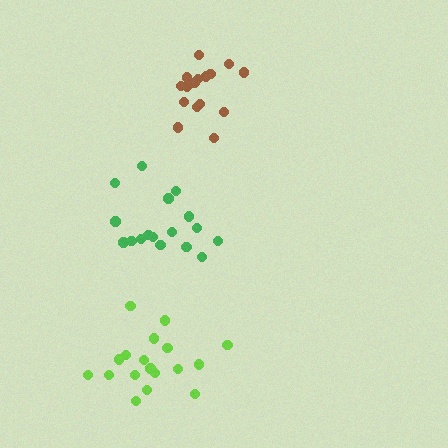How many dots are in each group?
Group 1: 18 dots, Group 2: 16 dots, Group 3: 17 dots (51 total).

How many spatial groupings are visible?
There are 3 spatial groupings.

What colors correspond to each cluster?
The clusters are colored: lime, brown, green.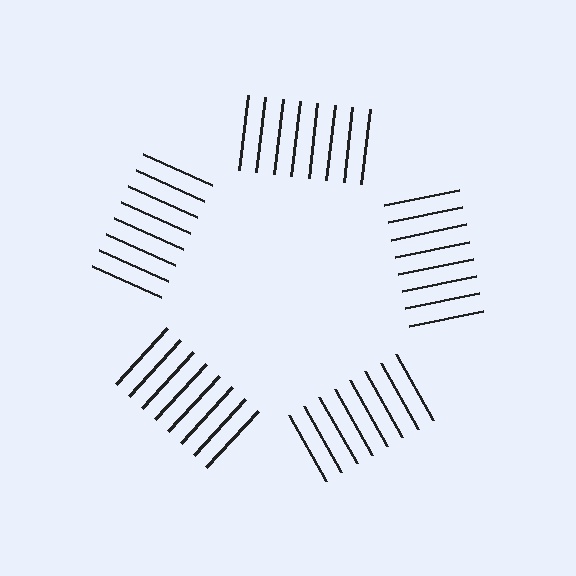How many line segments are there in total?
40 — 8 along each of the 5 edges.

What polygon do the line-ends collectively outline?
An illusory pentagon — the line segments terminate on its edges but no continuous stroke is drawn.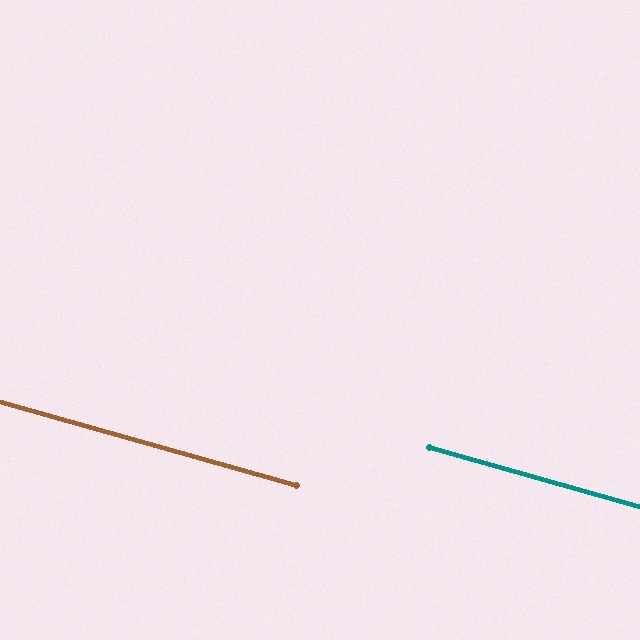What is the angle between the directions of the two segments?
Approximately 0 degrees.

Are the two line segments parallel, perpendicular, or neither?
Parallel — their directions differ by only 0.0°.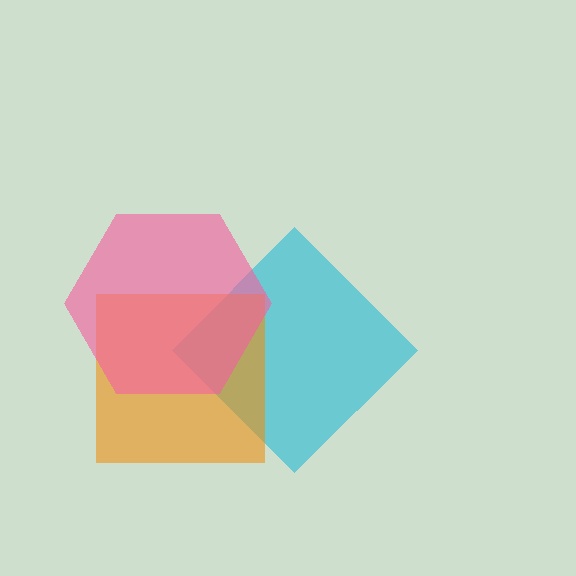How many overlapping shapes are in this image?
There are 3 overlapping shapes in the image.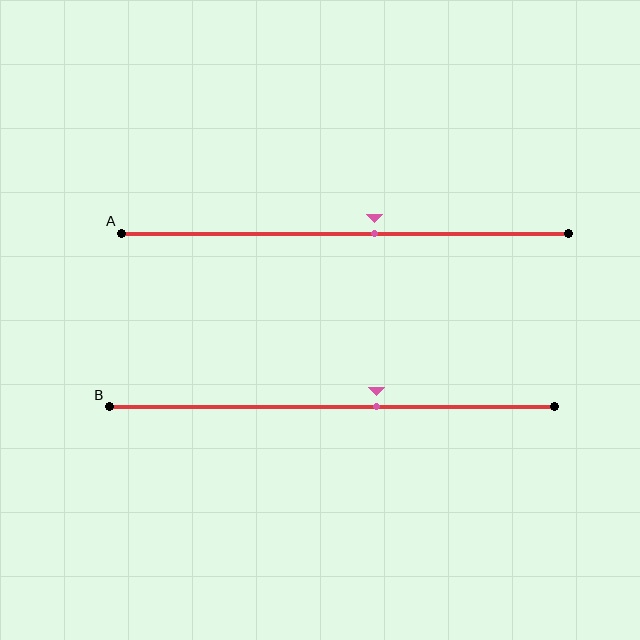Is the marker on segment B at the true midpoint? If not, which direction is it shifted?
No, the marker on segment B is shifted to the right by about 10% of the segment length.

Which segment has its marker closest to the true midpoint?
Segment A has its marker closest to the true midpoint.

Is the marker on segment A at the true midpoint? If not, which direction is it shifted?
No, the marker on segment A is shifted to the right by about 7% of the segment length.